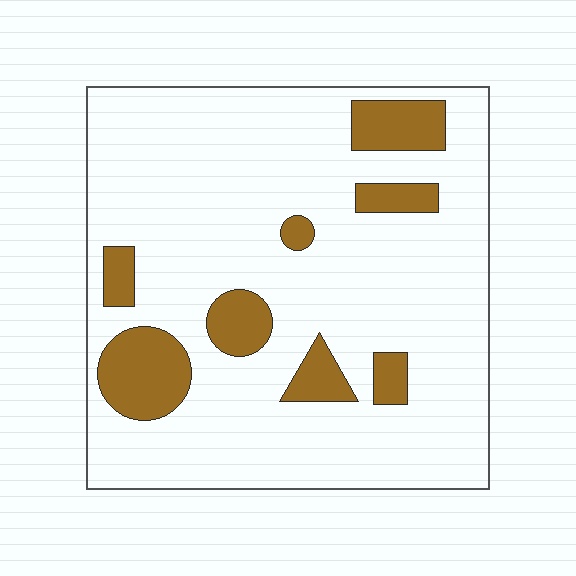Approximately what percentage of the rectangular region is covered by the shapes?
Approximately 15%.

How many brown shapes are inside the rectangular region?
8.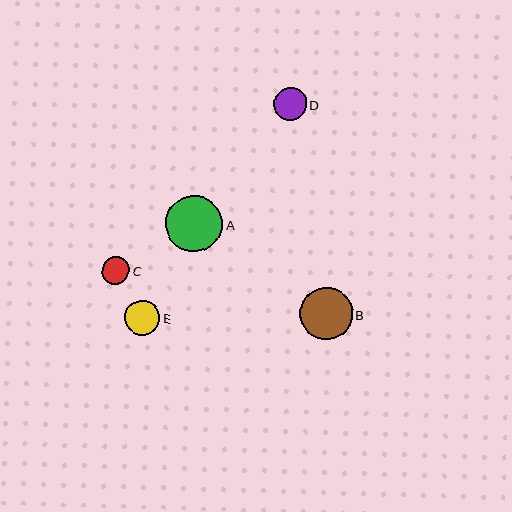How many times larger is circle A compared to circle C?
Circle A is approximately 2.0 times the size of circle C.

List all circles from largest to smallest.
From largest to smallest: A, B, E, D, C.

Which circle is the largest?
Circle A is the largest with a size of approximately 57 pixels.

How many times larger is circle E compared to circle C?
Circle E is approximately 1.3 times the size of circle C.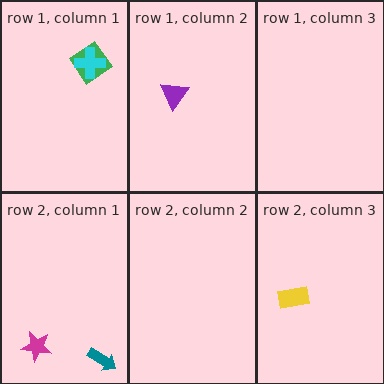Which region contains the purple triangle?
The row 1, column 2 region.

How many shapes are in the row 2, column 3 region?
1.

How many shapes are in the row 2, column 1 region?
2.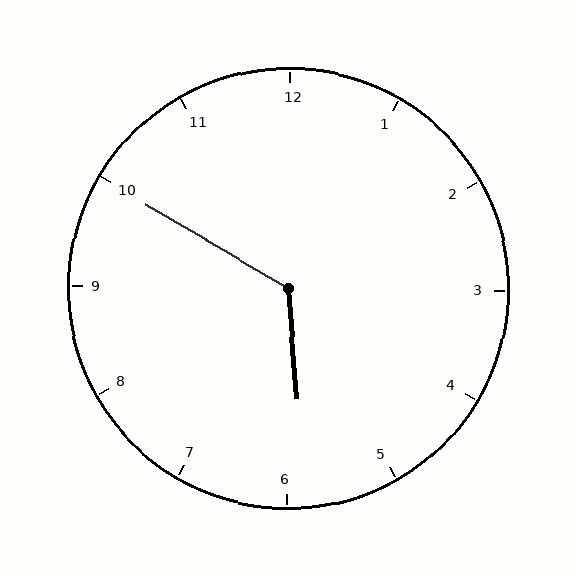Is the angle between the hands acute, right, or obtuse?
It is obtuse.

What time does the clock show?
5:50.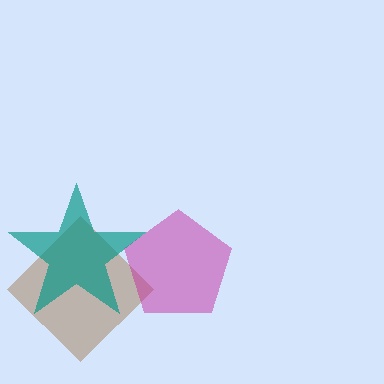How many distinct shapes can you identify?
There are 3 distinct shapes: a brown diamond, a magenta pentagon, a teal star.